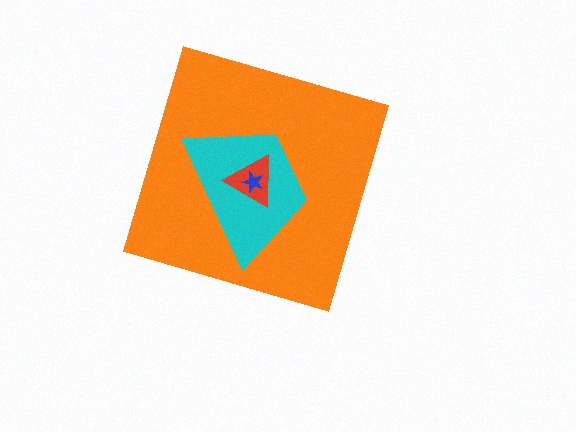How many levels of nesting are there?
4.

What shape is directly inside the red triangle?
The blue star.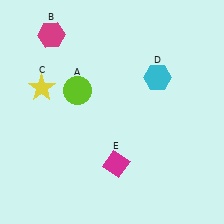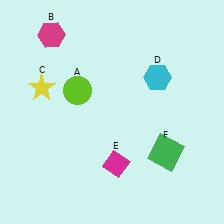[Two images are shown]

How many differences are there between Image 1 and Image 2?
There is 1 difference between the two images.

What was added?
A green square (F) was added in Image 2.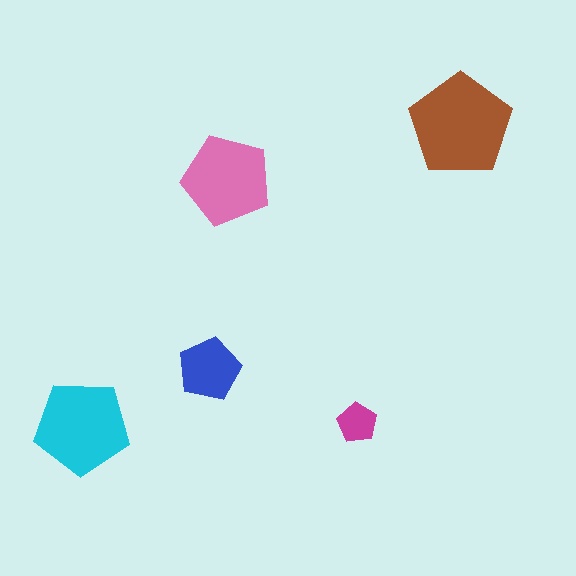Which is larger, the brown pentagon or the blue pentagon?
The brown one.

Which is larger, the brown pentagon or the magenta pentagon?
The brown one.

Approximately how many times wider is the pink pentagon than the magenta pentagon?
About 2.5 times wider.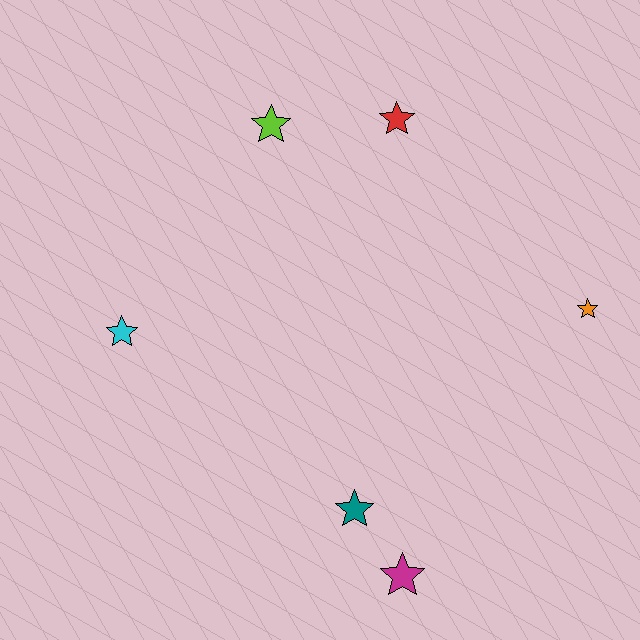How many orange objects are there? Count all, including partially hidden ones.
There is 1 orange object.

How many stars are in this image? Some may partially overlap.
There are 6 stars.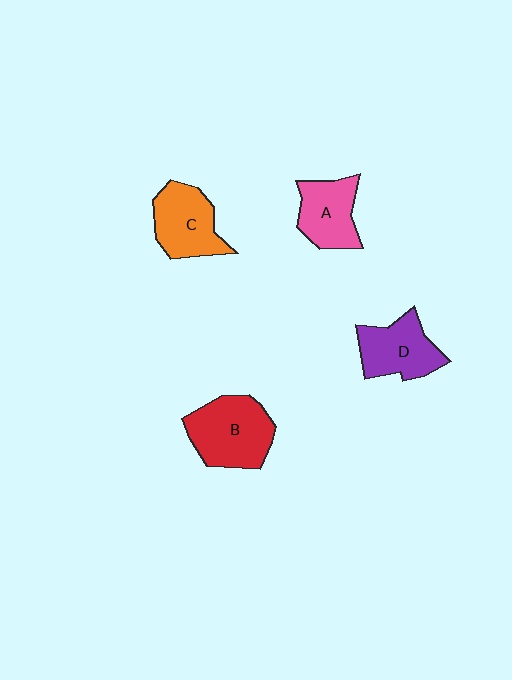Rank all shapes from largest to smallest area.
From largest to smallest: B (red), C (orange), D (purple), A (pink).